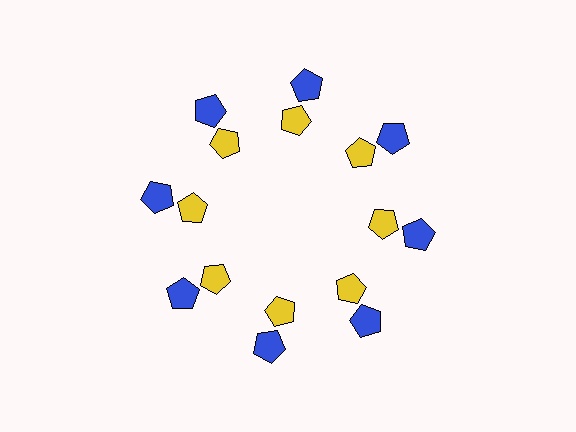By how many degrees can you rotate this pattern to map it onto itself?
The pattern maps onto itself every 45 degrees of rotation.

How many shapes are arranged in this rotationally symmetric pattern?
There are 16 shapes, arranged in 8 groups of 2.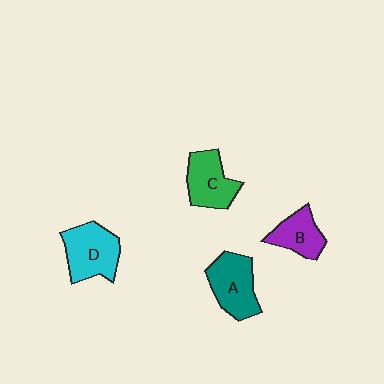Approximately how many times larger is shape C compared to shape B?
Approximately 1.3 times.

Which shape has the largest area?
Shape D (cyan).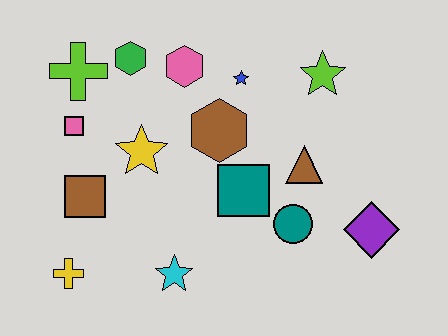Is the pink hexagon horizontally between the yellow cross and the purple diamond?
Yes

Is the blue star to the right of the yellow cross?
Yes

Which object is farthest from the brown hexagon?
The yellow cross is farthest from the brown hexagon.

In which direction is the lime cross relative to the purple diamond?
The lime cross is to the left of the purple diamond.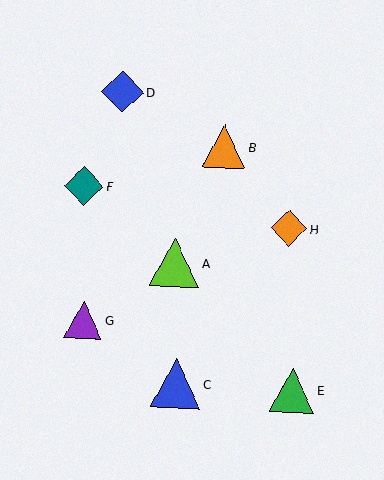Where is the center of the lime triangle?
The center of the lime triangle is at (175, 263).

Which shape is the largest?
The blue triangle (labeled C) is the largest.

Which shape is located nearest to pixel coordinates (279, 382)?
The green triangle (labeled E) at (292, 390) is nearest to that location.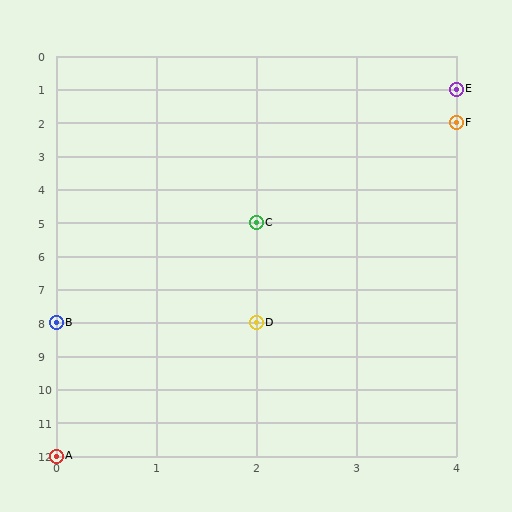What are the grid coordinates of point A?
Point A is at grid coordinates (0, 12).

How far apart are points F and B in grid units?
Points F and B are 4 columns and 6 rows apart (about 7.2 grid units diagonally).